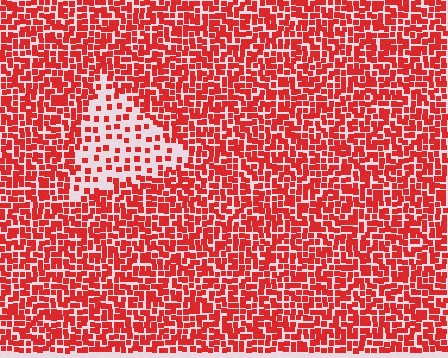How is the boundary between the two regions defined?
The boundary is defined by a change in element density (approximately 2.6x ratio). All elements are the same color, size, and shape.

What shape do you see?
I see a triangle.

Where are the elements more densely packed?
The elements are more densely packed outside the triangle boundary.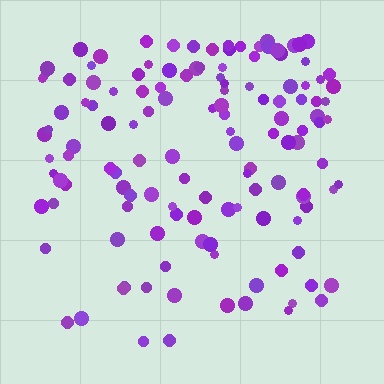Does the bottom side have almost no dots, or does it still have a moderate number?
Still a moderate number, just noticeably fewer than the top.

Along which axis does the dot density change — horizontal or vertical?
Vertical.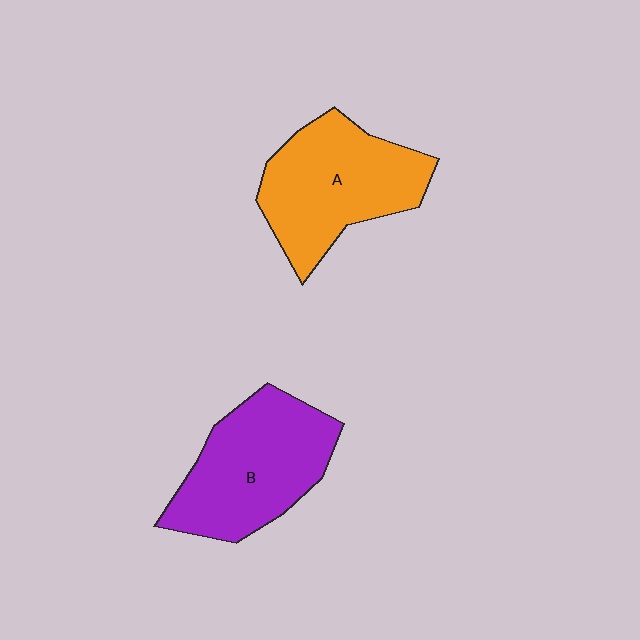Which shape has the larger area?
Shape B (purple).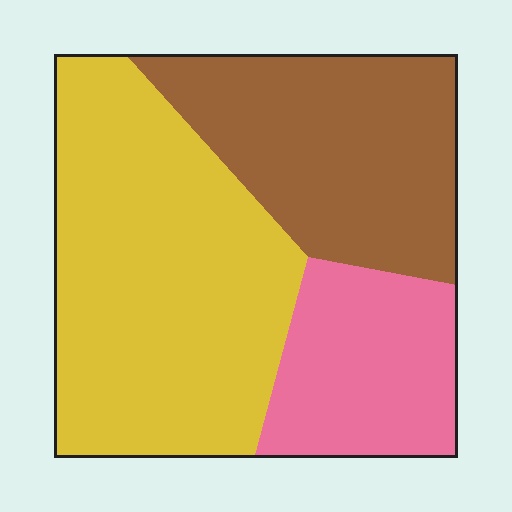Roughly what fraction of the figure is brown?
Brown covers about 30% of the figure.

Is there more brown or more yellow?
Yellow.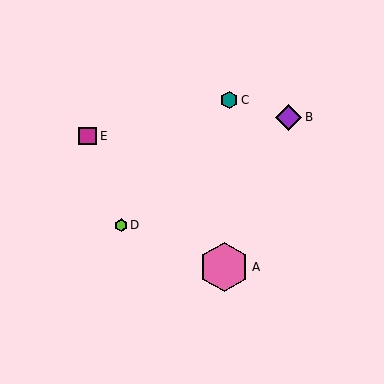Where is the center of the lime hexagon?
The center of the lime hexagon is at (121, 225).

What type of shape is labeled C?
Shape C is a teal hexagon.